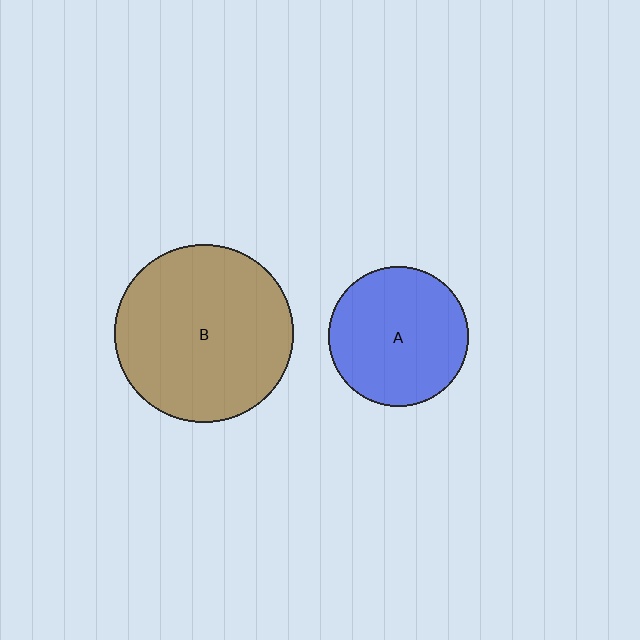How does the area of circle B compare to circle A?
Approximately 1.6 times.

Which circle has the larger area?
Circle B (brown).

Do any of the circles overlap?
No, none of the circles overlap.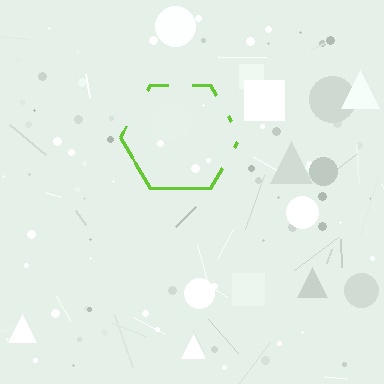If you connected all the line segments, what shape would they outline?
They would outline a hexagon.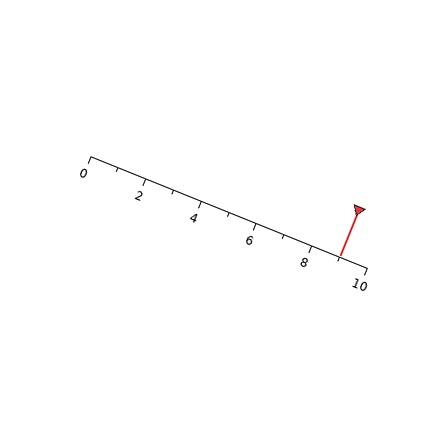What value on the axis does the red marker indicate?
The marker indicates approximately 9.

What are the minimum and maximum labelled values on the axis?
The axis runs from 0 to 10.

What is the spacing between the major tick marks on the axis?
The major ticks are spaced 2 apart.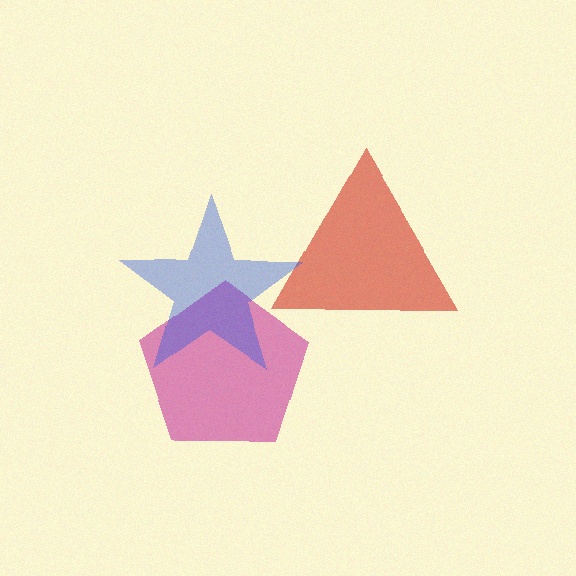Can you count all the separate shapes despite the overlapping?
Yes, there are 3 separate shapes.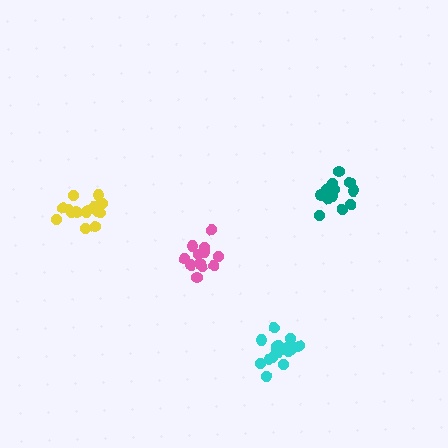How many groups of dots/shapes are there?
There are 4 groups.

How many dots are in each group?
Group 1: 12 dots, Group 2: 16 dots, Group 3: 13 dots, Group 4: 18 dots (59 total).